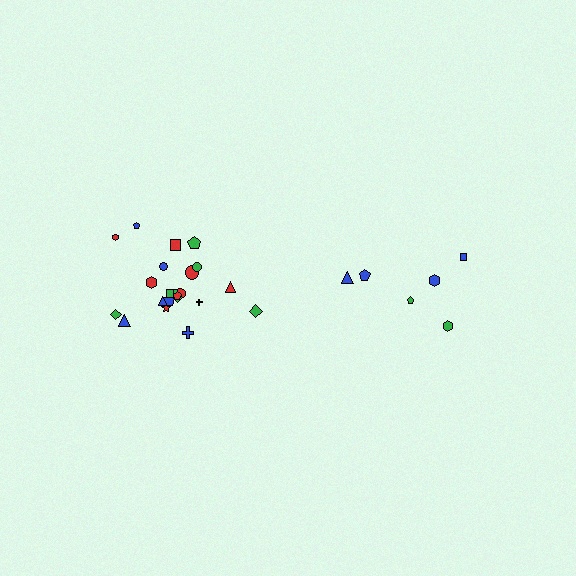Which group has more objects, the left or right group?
The left group.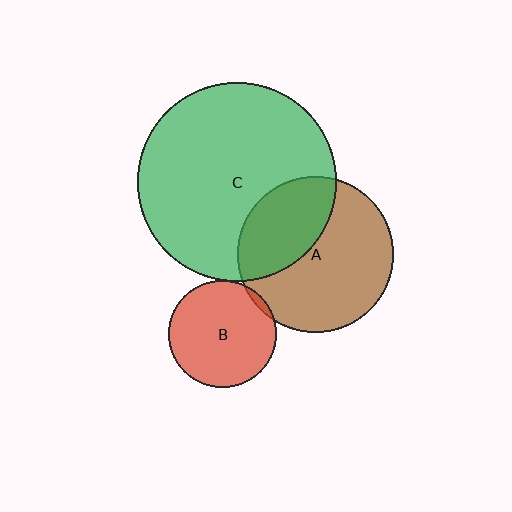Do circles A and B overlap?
Yes.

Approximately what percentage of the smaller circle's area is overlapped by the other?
Approximately 5%.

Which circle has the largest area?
Circle C (green).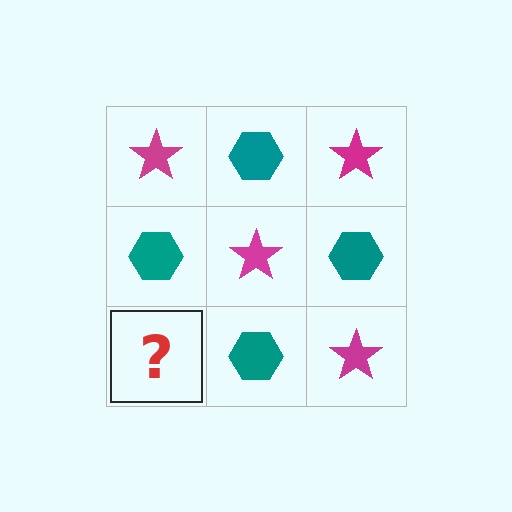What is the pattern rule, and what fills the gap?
The rule is that it alternates magenta star and teal hexagon in a checkerboard pattern. The gap should be filled with a magenta star.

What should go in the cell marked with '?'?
The missing cell should contain a magenta star.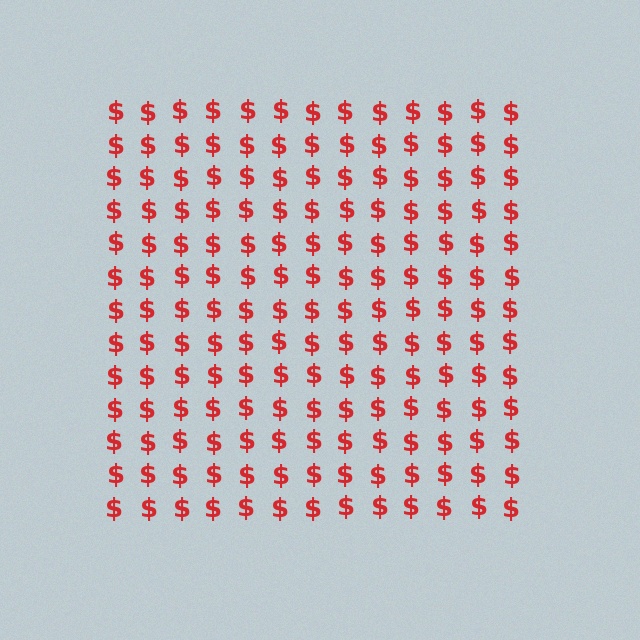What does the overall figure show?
The overall figure shows a square.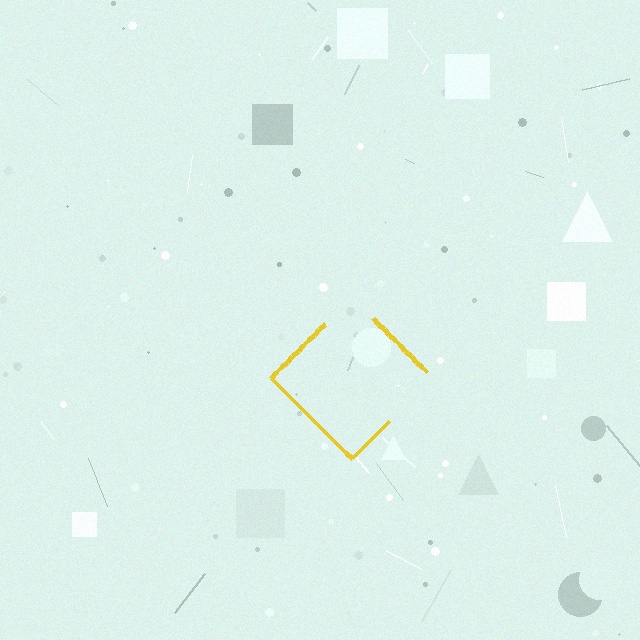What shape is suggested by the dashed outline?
The dashed outline suggests a diamond.